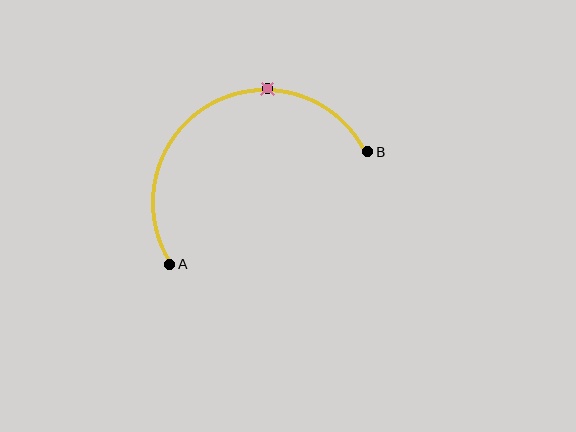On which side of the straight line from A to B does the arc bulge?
The arc bulges above the straight line connecting A and B.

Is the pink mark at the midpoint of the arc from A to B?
No. The pink mark lies on the arc but is closer to endpoint B. The arc midpoint would be at the point on the curve equidistant along the arc from both A and B.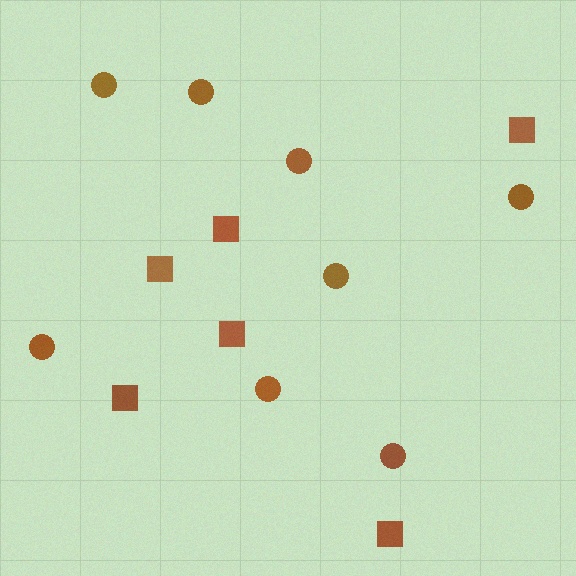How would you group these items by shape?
There are 2 groups: one group of squares (6) and one group of circles (8).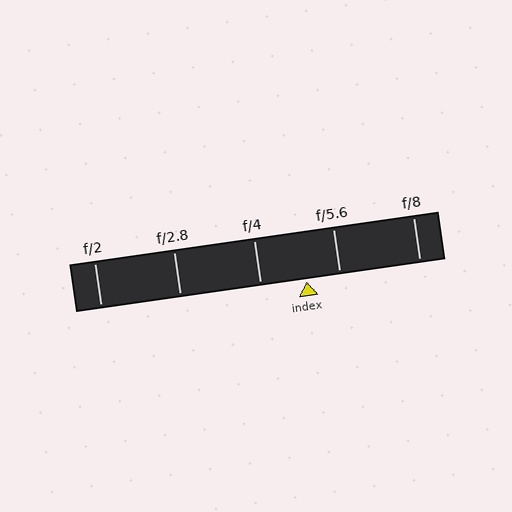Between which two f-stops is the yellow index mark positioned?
The index mark is between f/4 and f/5.6.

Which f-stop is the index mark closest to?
The index mark is closest to f/5.6.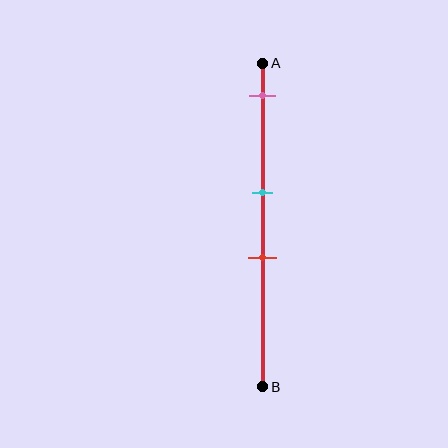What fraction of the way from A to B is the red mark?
The red mark is approximately 60% (0.6) of the way from A to B.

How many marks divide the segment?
There are 3 marks dividing the segment.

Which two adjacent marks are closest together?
The cyan and red marks are the closest adjacent pair.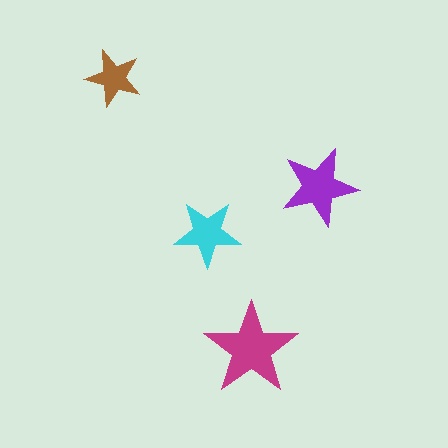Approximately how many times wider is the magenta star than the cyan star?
About 1.5 times wider.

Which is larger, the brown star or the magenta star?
The magenta one.